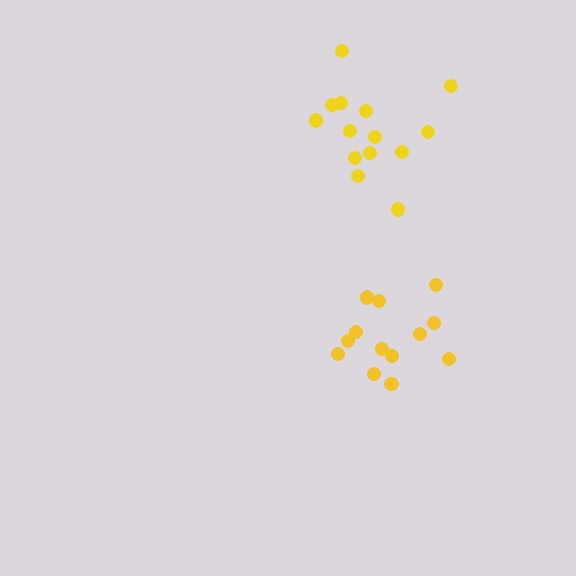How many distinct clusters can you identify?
There are 2 distinct clusters.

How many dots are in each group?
Group 1: 13 dots, Group 2: 14 dots (27 total).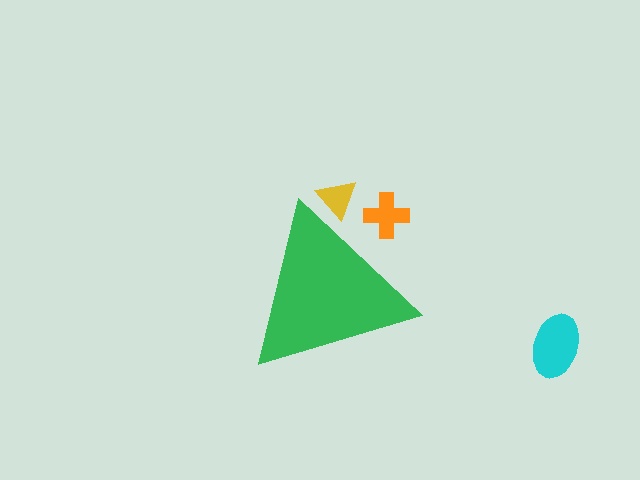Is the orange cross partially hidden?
Yes, the orange cross is partially hidden behind the green triangle.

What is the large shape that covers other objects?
A green triangle.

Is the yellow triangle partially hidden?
Yes, the yellow triangle is partially hidden behind the green triangle.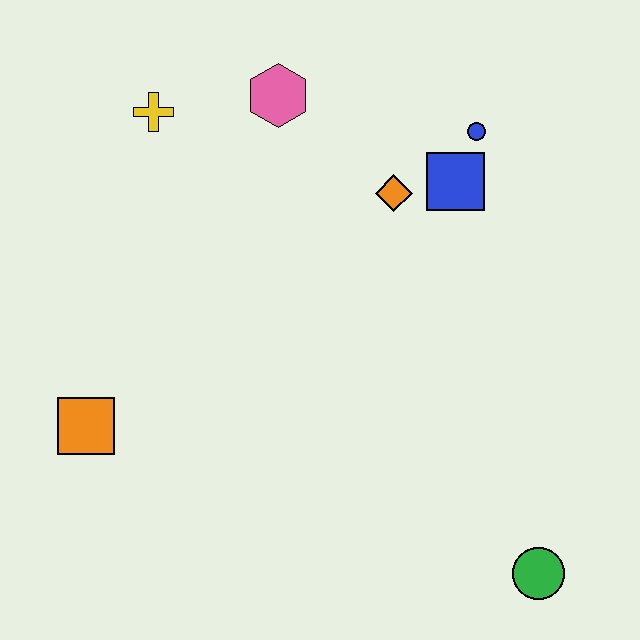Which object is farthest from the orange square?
The blue circle is farthest from the orange square.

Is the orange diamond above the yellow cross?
No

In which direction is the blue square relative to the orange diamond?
The blue square is to the right of the orange diamond.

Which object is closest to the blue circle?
The blue square is closest to the blue circle.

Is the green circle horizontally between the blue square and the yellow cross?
No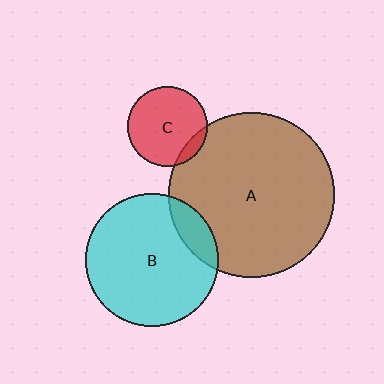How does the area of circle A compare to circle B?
Approximately 1.5 times.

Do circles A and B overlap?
Yes.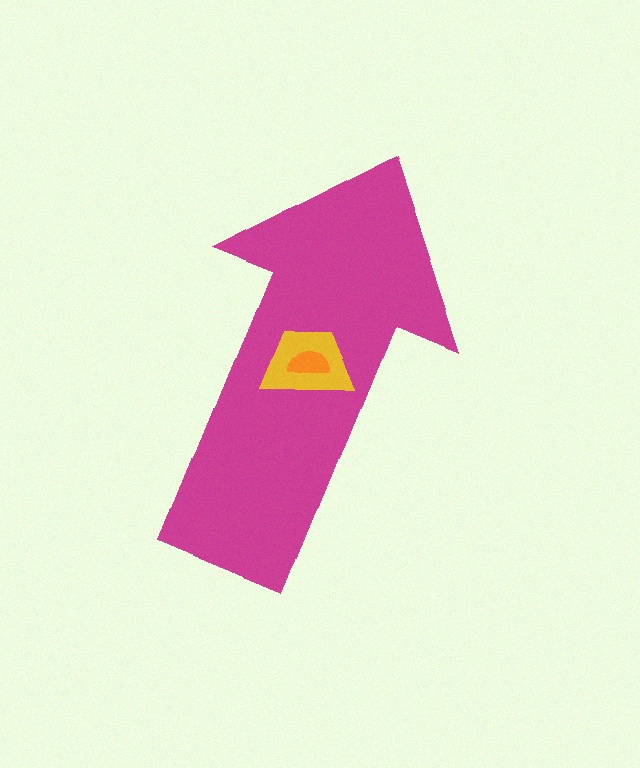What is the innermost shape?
The orange semicircle.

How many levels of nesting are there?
3.